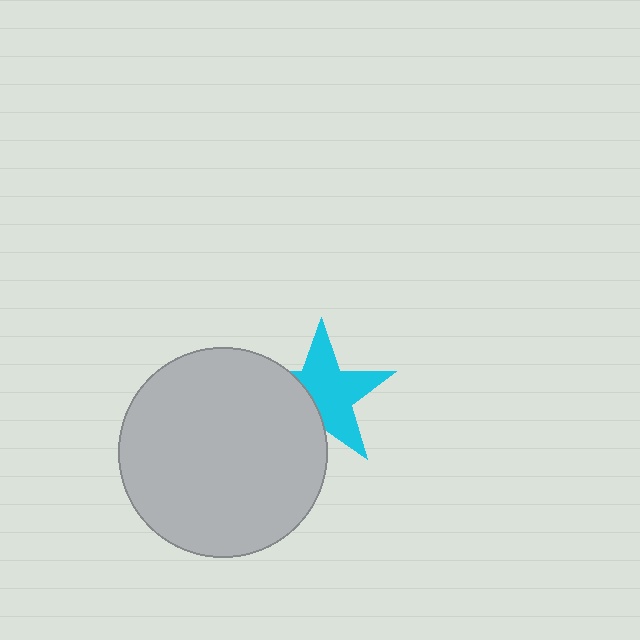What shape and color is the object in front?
The object in front is a light gray circle.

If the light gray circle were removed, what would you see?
You would see the complete cyan star.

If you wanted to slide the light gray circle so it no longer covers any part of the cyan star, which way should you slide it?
Slide it left — that is the most direct way to separate the two shapes.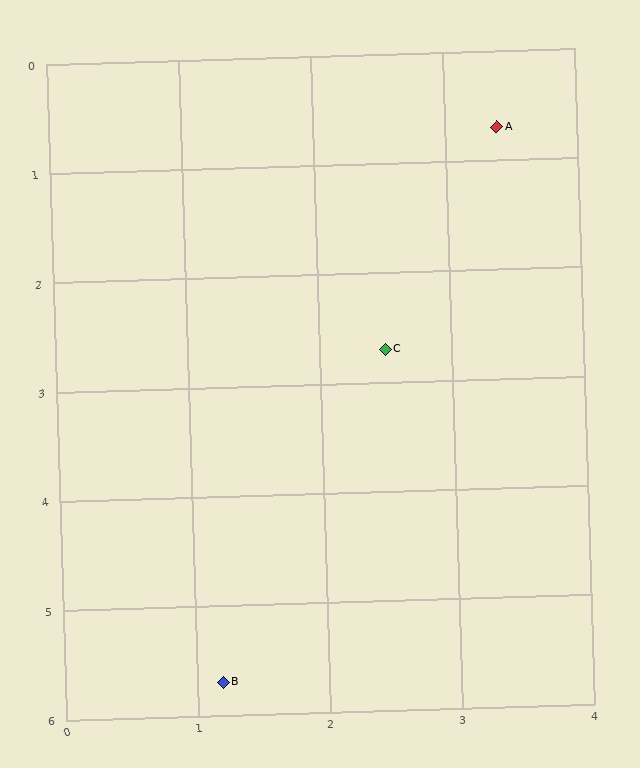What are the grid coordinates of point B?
Point B is at approximately (1.2, 5.7).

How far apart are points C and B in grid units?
Points C and B are about 3.3 grid units apart.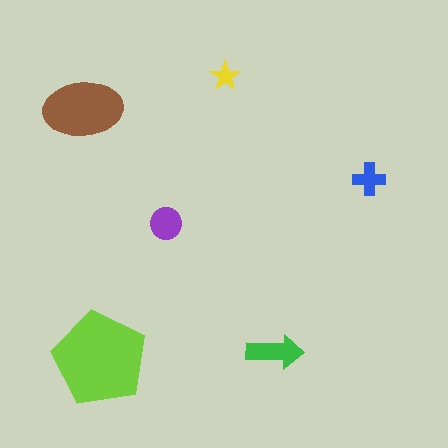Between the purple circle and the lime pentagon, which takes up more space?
The lime pentagon.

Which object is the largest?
The lime pentagon.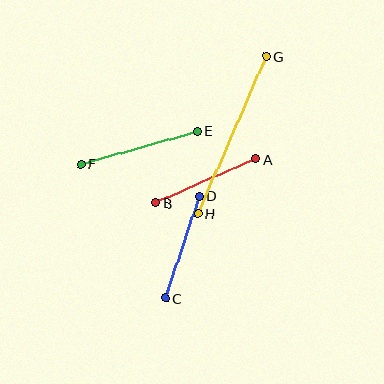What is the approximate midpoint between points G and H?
The midpoint is at approximately (232, 135) pixels.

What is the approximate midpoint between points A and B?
The midpoint is at approximately (205, 181) pixels.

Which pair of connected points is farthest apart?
Points G and H are farthest apart.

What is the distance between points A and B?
The distance is approximately 110 pixels.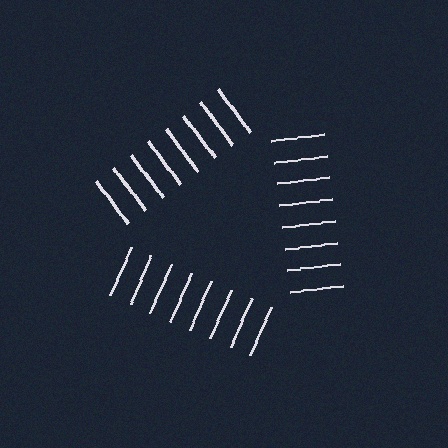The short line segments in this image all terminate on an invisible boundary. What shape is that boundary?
An illusory triangle — the line segments terminate on its edges but no continuous stroke is drawn.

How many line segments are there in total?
24 — 8 along each of the 3 edges.